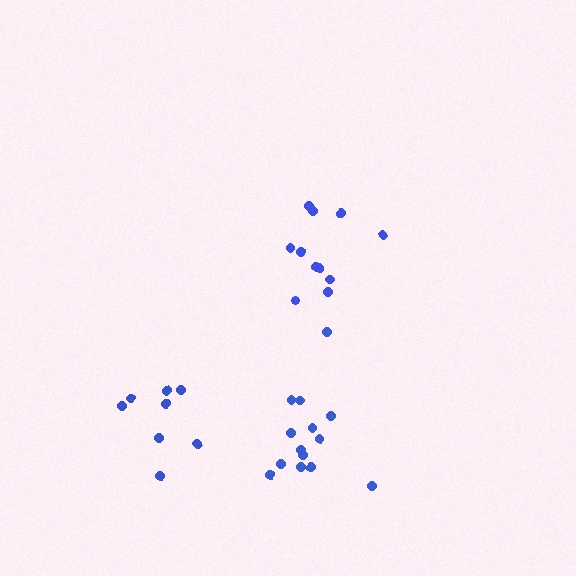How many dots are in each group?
Group 1: 11 dots, Group 2: 14 dots, Group 3: 8 dots (33 total).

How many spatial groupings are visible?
There are 3 spatial groupings.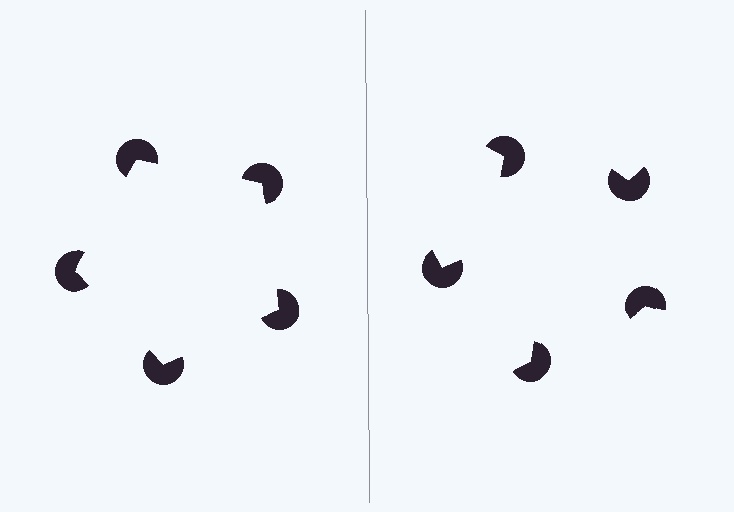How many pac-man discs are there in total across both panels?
10 — 5 on each side.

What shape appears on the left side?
An illusory pentagon.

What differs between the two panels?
The pac-man discs are positioned identically on both sides; only the wedge orientations differ. On the left they align to a pentagon; on the right they are misaligned.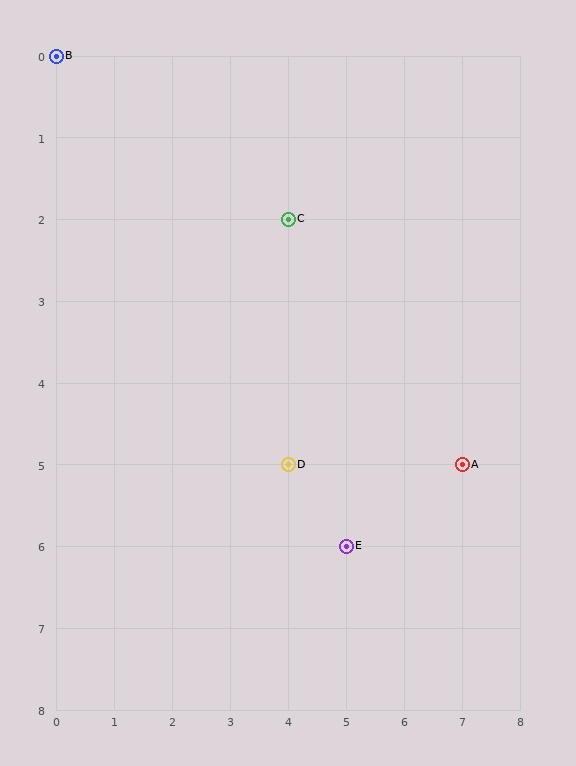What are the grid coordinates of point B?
Point B is at grid coordinates (0, 0).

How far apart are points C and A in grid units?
Points C and A are 3 columns and 3 rows apart (about 4.2 grid units diagonally).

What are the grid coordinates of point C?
Point C is at grid coordinates (4, 2).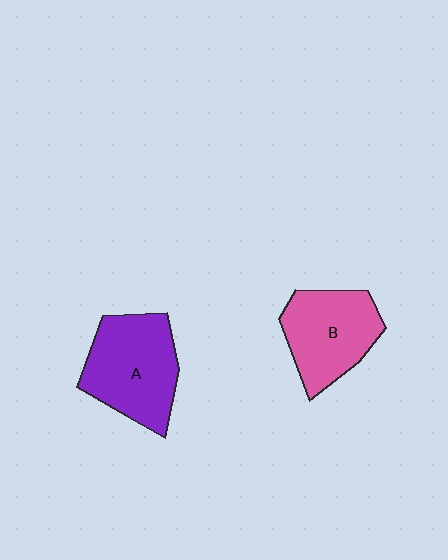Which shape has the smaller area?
Shape B (pink).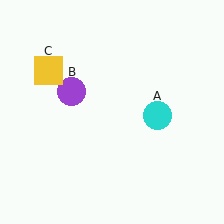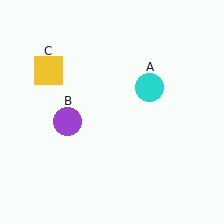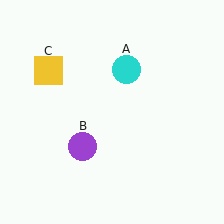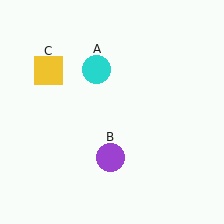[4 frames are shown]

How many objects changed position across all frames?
2 objects changed position: cyan circle (object A), purple circle (object B).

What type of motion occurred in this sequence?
The cyan circle (object A), purple circle (object B) rotated counterclockwise around the center of the scene.